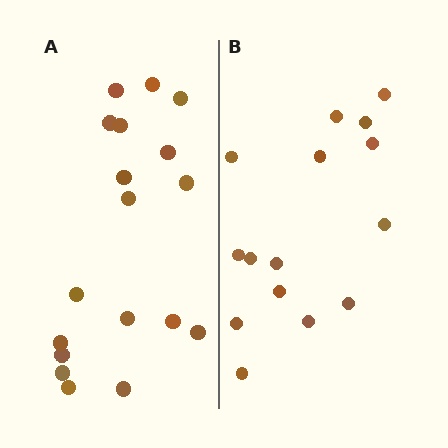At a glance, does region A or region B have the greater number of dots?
Region A (the left region) has more dots.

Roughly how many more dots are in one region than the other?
Region A has just a few more — roughly 2 or 3 more dots than region B.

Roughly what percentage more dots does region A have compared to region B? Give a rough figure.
About 20% more.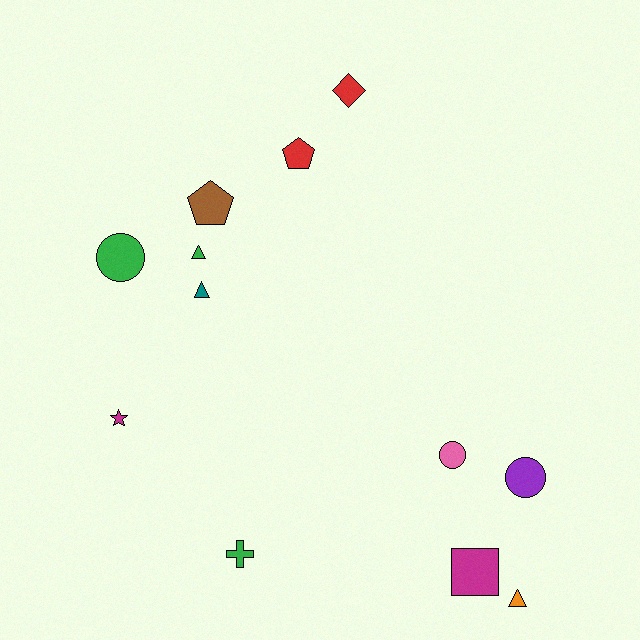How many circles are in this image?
There are 3 circles.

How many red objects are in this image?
There are 2 red objects.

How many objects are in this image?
There are 12 objects.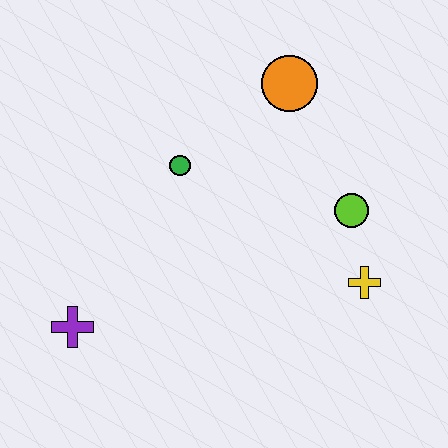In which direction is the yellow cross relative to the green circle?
The yellow cross is to the right of the green circle.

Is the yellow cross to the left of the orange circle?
No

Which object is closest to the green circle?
The orange circle is closest to the green circle.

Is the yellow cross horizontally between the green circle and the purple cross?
No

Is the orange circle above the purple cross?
Yes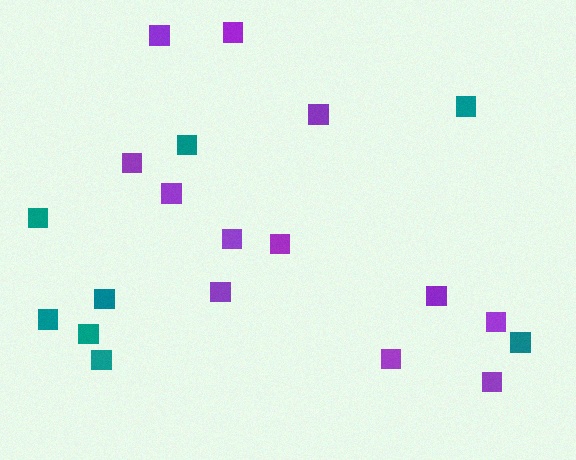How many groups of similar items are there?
There are 2 groups: one group of teal squares (8) and one group of purple squares (12).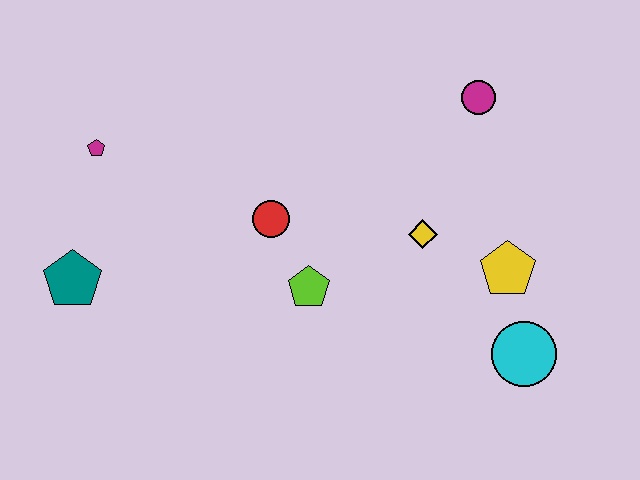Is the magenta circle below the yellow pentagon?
No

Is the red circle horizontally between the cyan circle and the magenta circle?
No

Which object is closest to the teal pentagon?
The magenta pentagon is closest to the teal pentagon.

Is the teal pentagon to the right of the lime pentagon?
No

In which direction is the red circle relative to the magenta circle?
The red circle is to the left of the magenta circle.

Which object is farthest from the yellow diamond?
The teal pentagon is farthest from the yellow diamond.